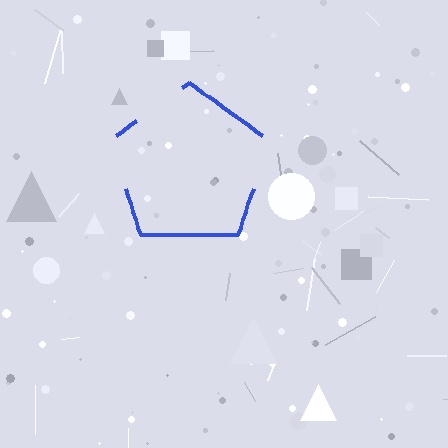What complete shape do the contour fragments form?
The contour fragments form a pentagon.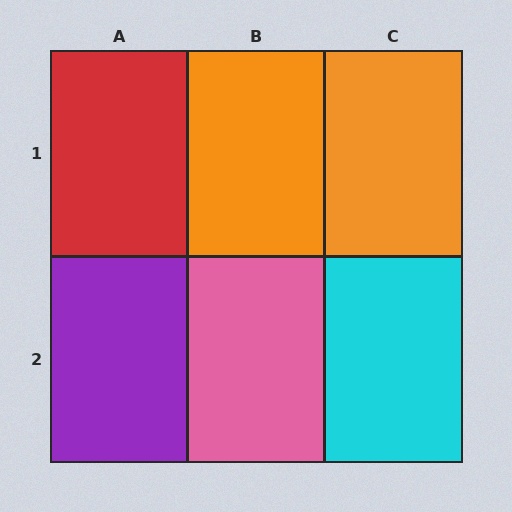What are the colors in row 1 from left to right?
Red, orange, orange.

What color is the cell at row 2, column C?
Cyan.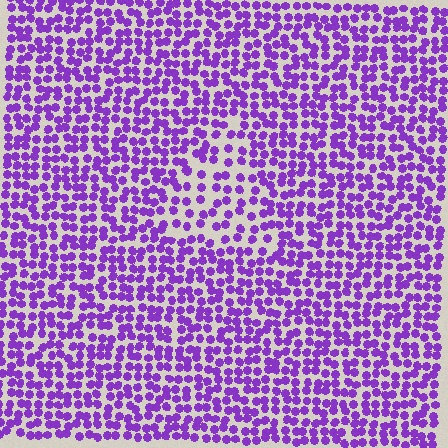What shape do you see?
I see a triangle.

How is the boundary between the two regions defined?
The boundary is defined by a change in element density (approximately 1.7x ratio). All elements are the same color, size, and shape.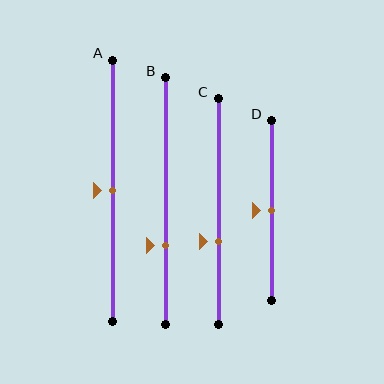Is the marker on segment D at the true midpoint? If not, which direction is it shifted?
Yes, the marker on segment D is at the true midpoint.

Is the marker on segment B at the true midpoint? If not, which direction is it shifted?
No, the marker on segment B is shifted downward by about 18% of the segment length.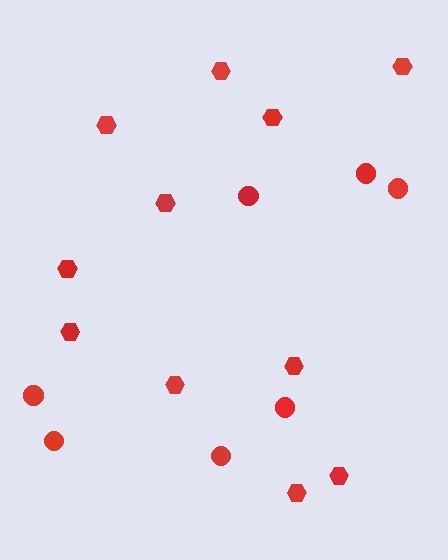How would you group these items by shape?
There are 2 groups: one group of hexagons (11) and one group of circles (7).